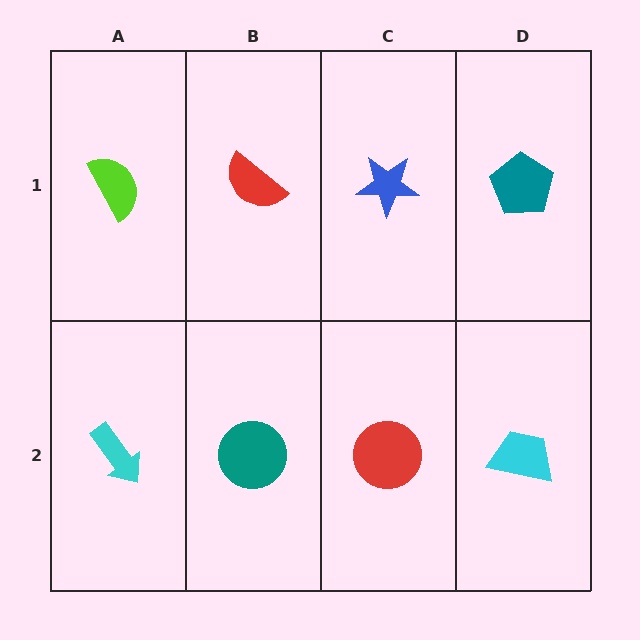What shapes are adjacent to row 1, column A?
A cyan arrow (row 2, column A), a red semicircle (row 1, column B).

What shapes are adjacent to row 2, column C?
A blue star (row 1, column C), a teal circle (row 2, column B), a cyan trapezoid (row 2, column D).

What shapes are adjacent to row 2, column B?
A red semicircle (row 1, column B), a cyan arrow (row 2, column A), a red circle (row 2, column C).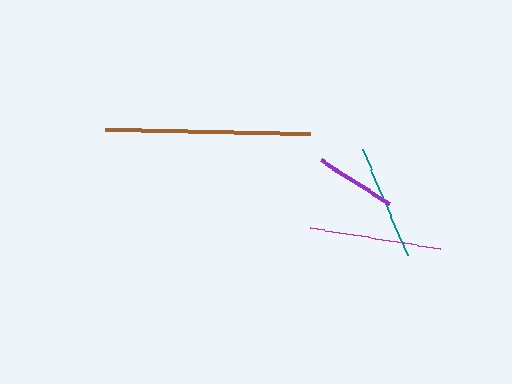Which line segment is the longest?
The brown line is the longest at approximately 205 pixels.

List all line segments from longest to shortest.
From longest to shortest: brown, magenta, teal, purple.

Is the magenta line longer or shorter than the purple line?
The magenta line is longer than the purple line.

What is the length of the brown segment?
The brown segment is approximately 205 pixels long.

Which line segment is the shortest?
The purple line is the shortest at approximately 80 pixels.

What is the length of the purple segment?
The purple segment is approximately 80 pixels long.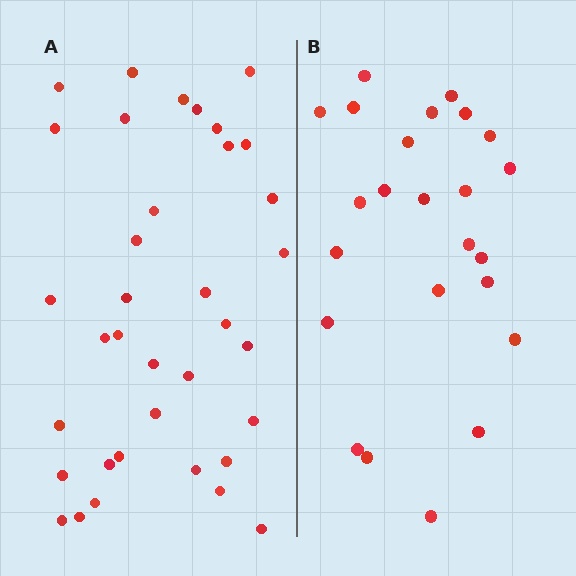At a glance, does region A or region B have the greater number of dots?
Region A (the left region) has more dots.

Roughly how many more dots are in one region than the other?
Region A has roughly 12 or so more dots than region B.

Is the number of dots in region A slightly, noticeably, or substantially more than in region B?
Region A has substantially more. The ratio is roughly 1.5 to 1.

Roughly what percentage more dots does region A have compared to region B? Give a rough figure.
About 50% more.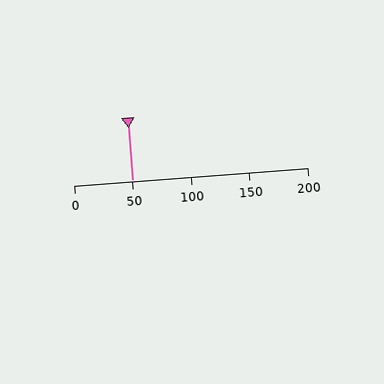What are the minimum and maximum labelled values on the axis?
The axis runs from 0 to 200.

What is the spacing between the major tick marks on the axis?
The major ticks are spaced 50 apart.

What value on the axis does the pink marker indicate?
The marker indicates approximately 50.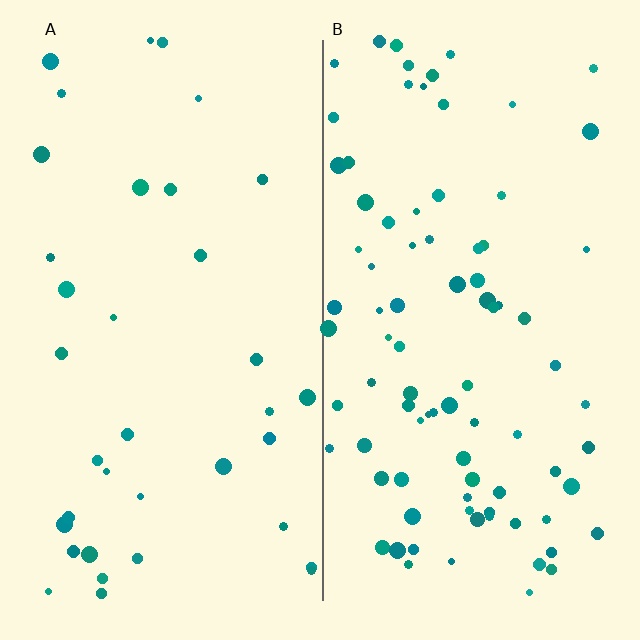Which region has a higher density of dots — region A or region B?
B (the right).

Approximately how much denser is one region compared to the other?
Approximately 2.4× — region B over region A.